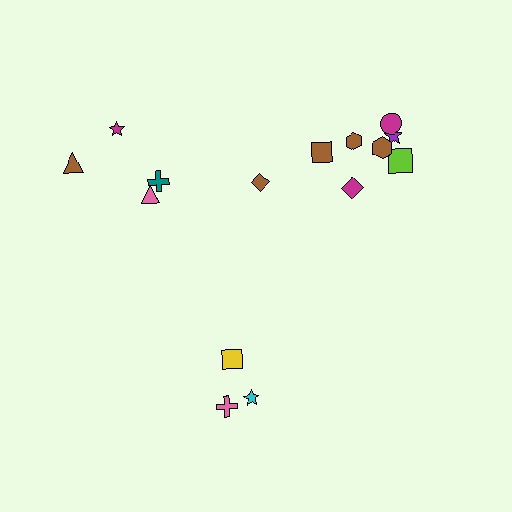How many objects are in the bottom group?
There are 3 objects.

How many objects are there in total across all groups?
There are 15 objects.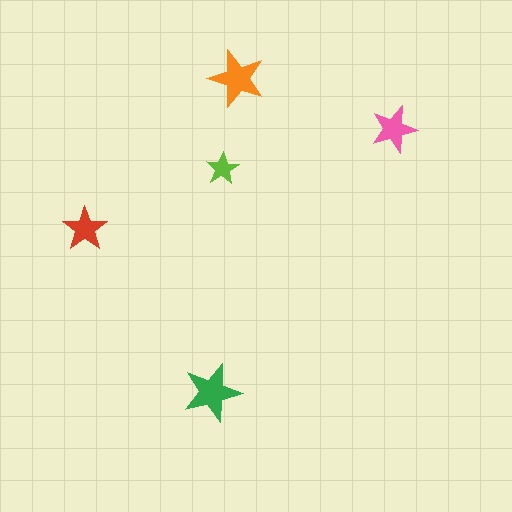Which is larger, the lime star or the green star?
The green one.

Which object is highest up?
The orange star is topmost.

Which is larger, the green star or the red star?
The green one.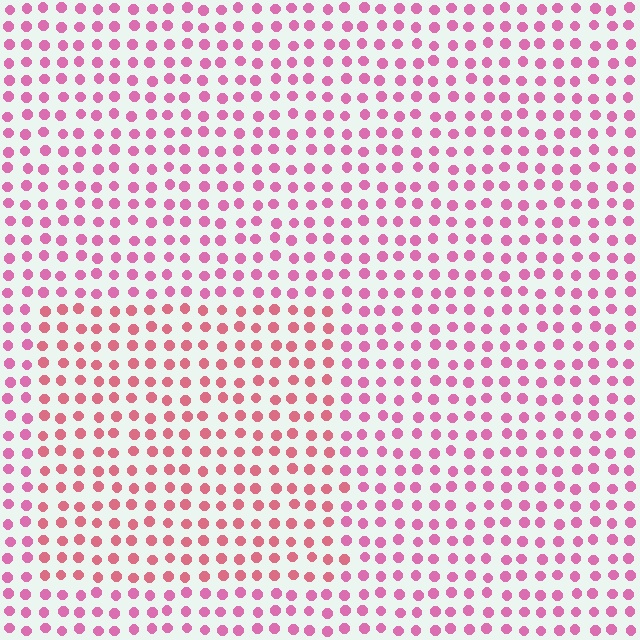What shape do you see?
I see a rectangle.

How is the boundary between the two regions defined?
The boundary is defined purely by a slight shift in hue (about 24 degrees). Spacing, size, and orientation are identical on both sides.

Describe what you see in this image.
The image is filled with small pink elements in a uniform arrangement. A rectangle-shaped region is visible where the elements are tinted to a slightly different hue, forming a subtle color boundary.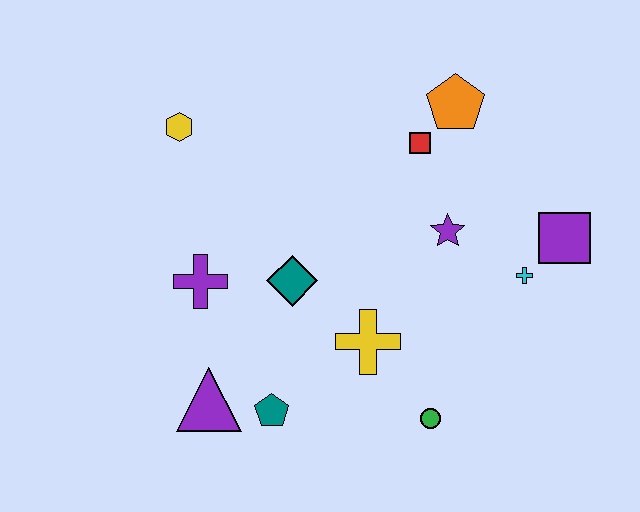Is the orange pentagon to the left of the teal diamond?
No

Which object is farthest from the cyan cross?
The yellow hexagon is farthest from the cyan cross.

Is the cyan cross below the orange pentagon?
Yes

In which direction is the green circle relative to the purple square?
The green circle is below the purple square.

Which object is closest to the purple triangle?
The teal pentagon is closest to the purple triangle.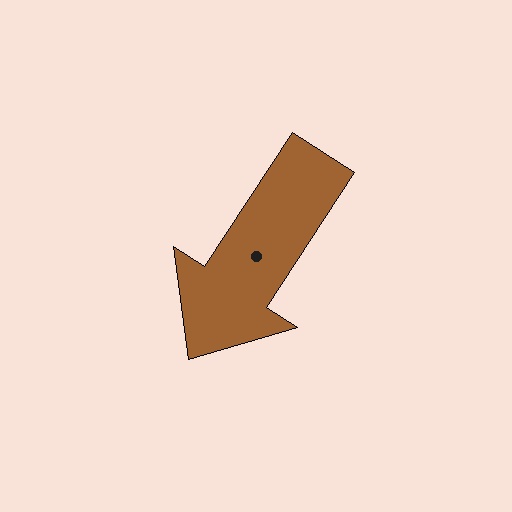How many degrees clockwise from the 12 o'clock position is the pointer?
Approximately 213 degrees.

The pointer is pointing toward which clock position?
Roughly 7 o'clock.